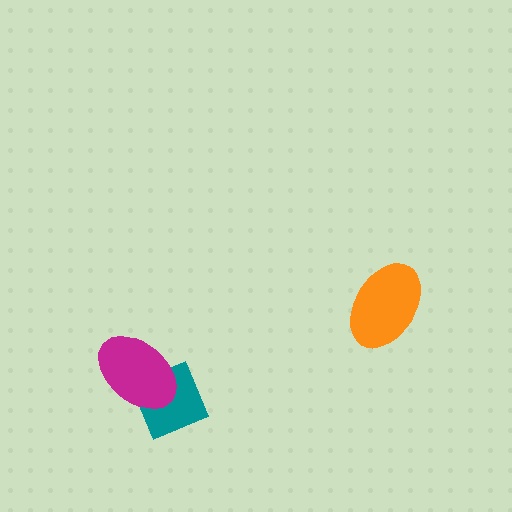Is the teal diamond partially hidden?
Yes, it is partially covered by another shape.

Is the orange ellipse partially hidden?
No, no other shape covers it.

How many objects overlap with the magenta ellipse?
1 object overlaps with the magenta ellipse.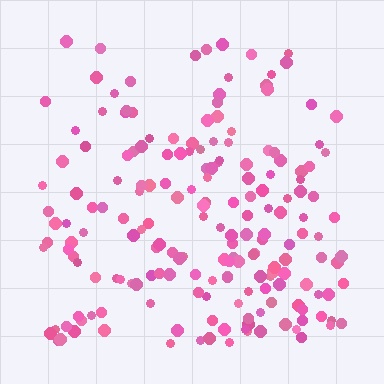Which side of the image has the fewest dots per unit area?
The top.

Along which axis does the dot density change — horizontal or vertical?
Vertical.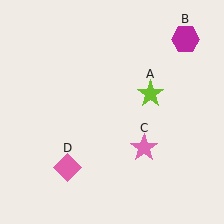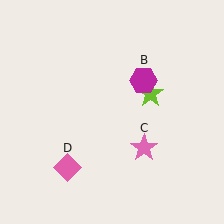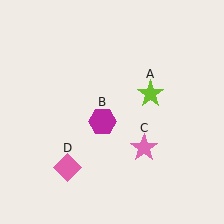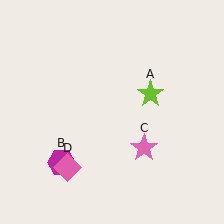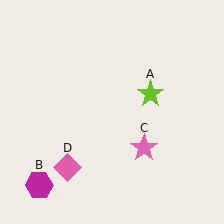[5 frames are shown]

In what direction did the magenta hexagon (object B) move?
The magenta hexagon (object B) moved down and to the left.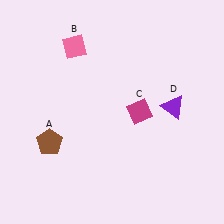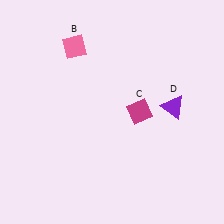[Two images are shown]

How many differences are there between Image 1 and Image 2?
There is 1 difference between the two images.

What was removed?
The brown pentagon (A) was removed in Image 2.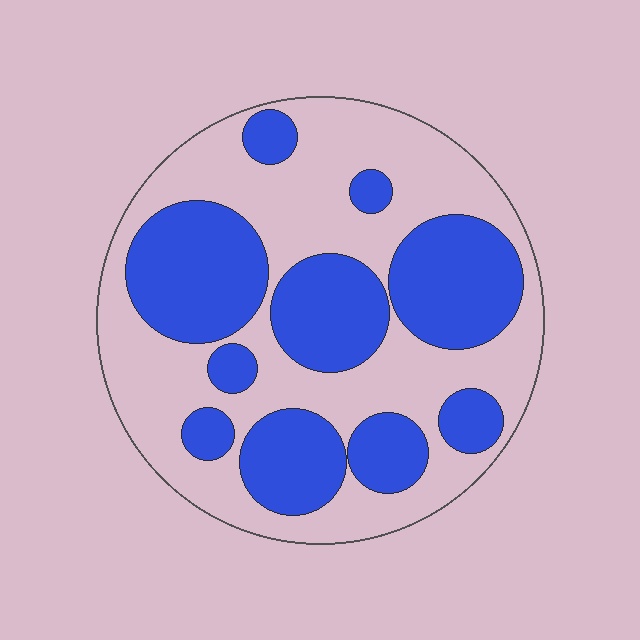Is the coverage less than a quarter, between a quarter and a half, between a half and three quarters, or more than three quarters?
Between a quarter and a half.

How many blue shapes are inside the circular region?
10.